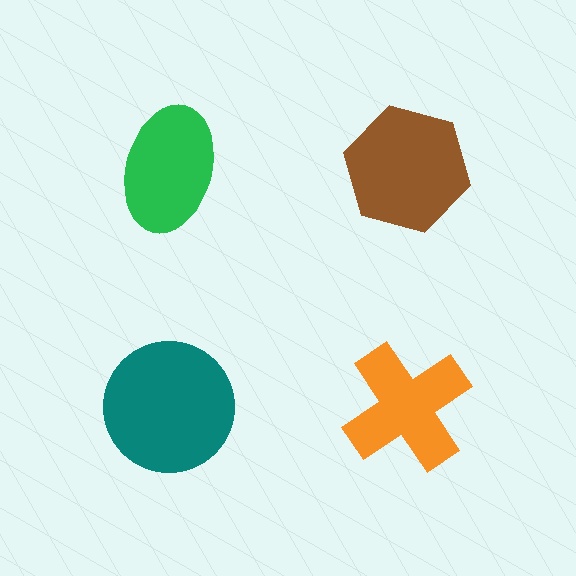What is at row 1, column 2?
A brown hexagon.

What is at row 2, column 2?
An orange cross.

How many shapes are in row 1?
2 shapes.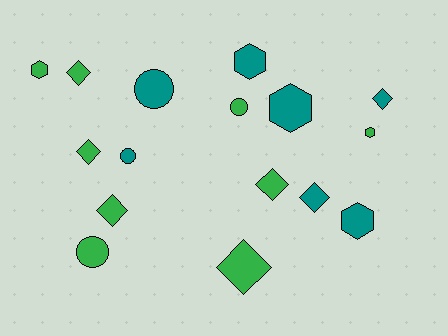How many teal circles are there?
There are 2 teal circles.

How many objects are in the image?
There are 16 objects.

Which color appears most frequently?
Green, with 9 objects.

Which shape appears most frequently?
Diamond, with 7 objects.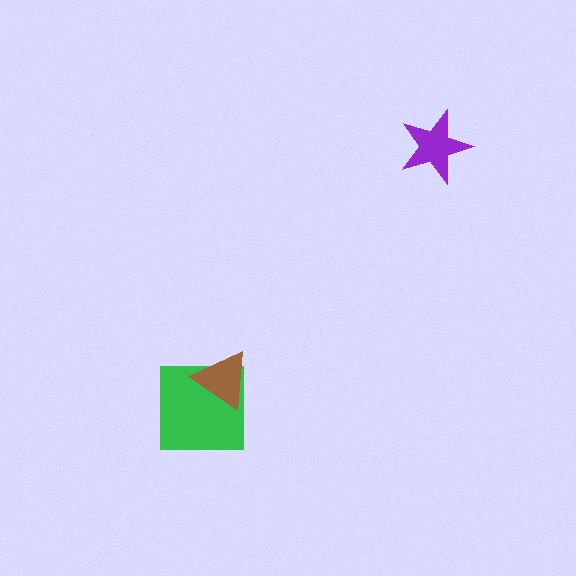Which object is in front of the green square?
The brown triangle is in front of the green square.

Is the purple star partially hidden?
No, no other shape covers it.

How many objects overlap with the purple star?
0 objects overlap with the purple star.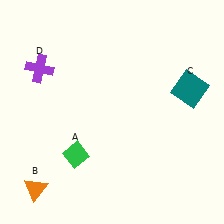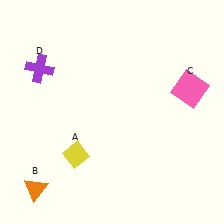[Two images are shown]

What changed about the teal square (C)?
In Image 1, C is teal. In Image 2, it changed to pink.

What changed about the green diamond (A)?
In Image 1, A is green. In Image 2, it changed to yellow.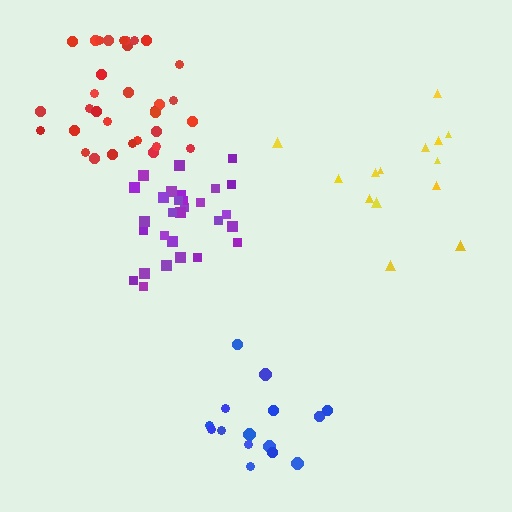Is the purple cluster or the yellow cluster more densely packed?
Purple.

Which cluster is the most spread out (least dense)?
Yellow.